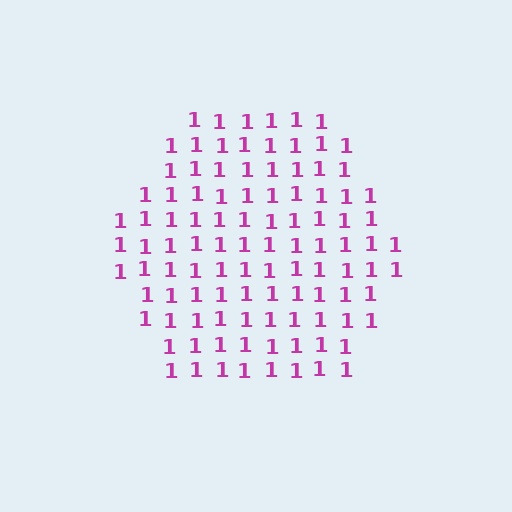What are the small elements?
The small elements are digit 1's.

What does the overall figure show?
The overall figure shows a hexagon.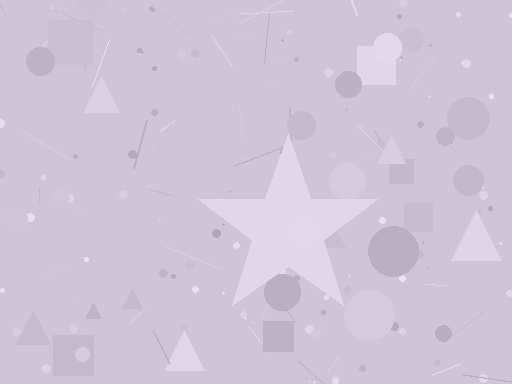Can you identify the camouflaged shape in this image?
The camouflaged shape is a star.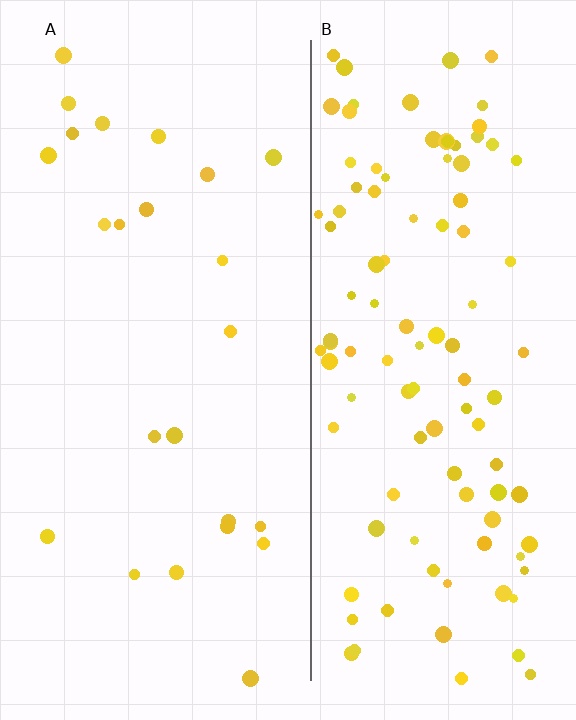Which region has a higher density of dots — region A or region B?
B (the right).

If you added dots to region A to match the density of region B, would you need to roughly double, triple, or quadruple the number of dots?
Approximately quadruple.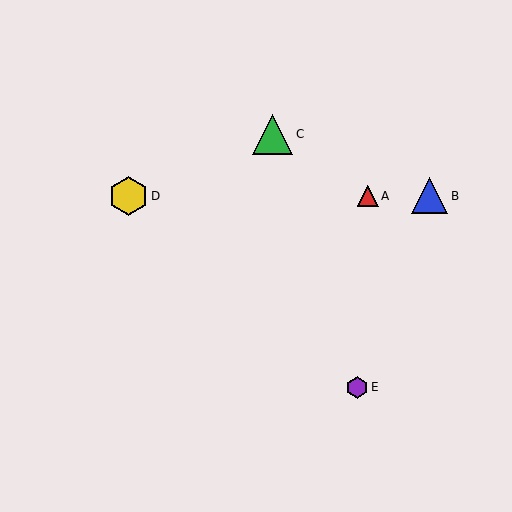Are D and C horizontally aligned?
No, D is at y≈196 and C is at y≈134.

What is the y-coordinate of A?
Object A is at y≈196.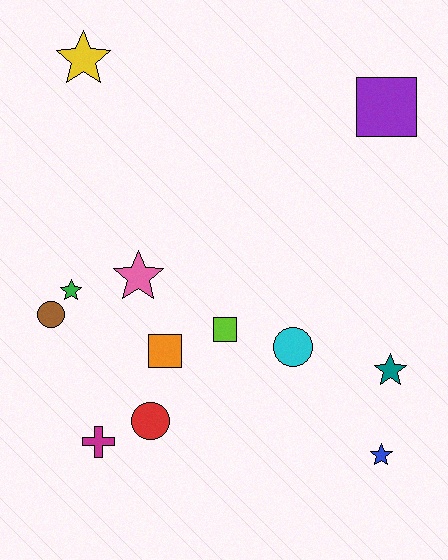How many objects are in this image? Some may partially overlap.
There are 12 objects.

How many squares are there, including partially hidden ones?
There are 3 squares.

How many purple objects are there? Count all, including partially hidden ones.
There is 1 purple object.